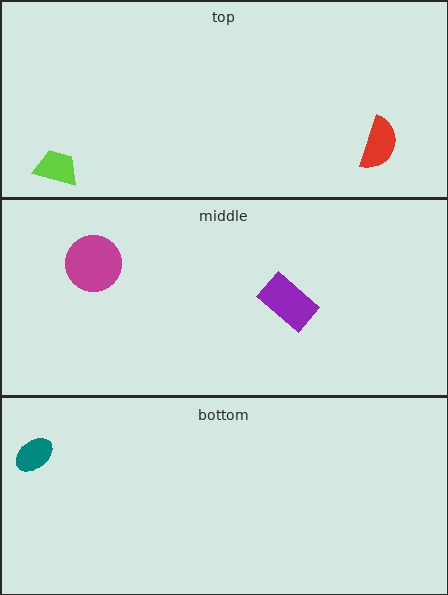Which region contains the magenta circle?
The middle region.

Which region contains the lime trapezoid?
The top region.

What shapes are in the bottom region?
The teal ellipse.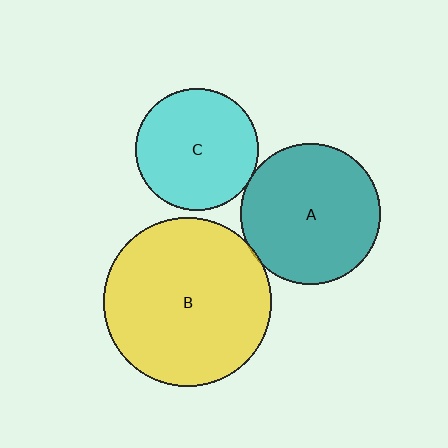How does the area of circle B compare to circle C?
Approximately 1.9 times.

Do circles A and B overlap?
Yes.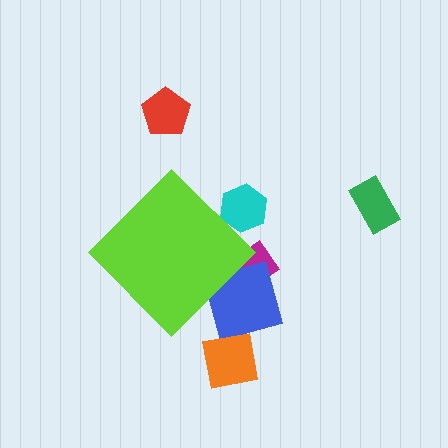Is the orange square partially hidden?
No, the orange square is fully visible.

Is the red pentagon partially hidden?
No, the red pentagon is fully visible.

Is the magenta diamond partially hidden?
Yes, the magenta diamond is partially hidden behind the lime diamond.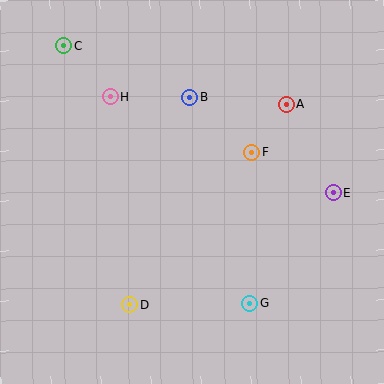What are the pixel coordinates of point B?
Point B is at (189, 97).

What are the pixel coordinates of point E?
Point E is at (333, 192).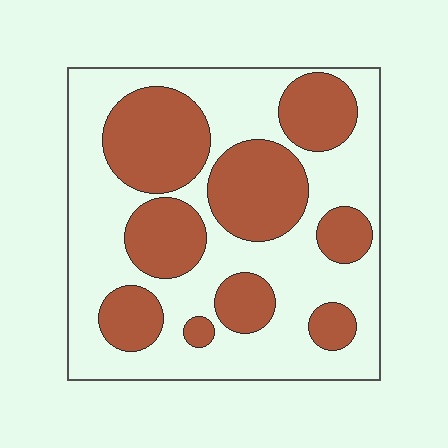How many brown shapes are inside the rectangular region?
9.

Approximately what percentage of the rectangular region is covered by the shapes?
Approximately 40%.